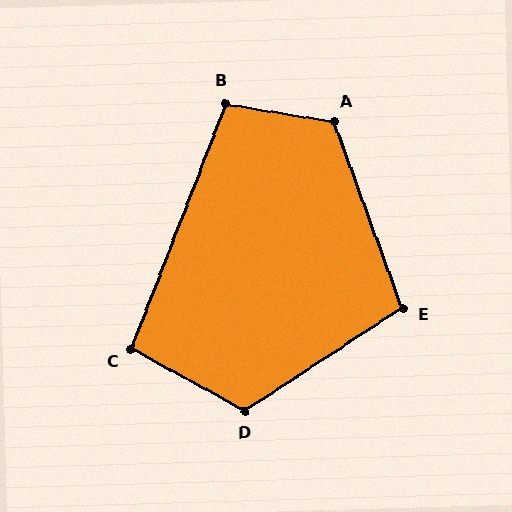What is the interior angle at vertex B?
Approximately 102 degrees (obtuse).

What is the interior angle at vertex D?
Approximately 118 degrees (obtuse).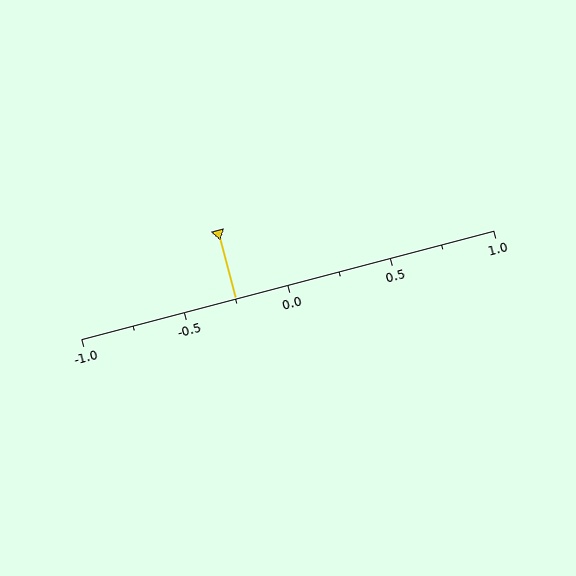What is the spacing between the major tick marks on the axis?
The major ticks are spaced 0.5 apart.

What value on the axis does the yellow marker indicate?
The marker indicates approximately -0.25.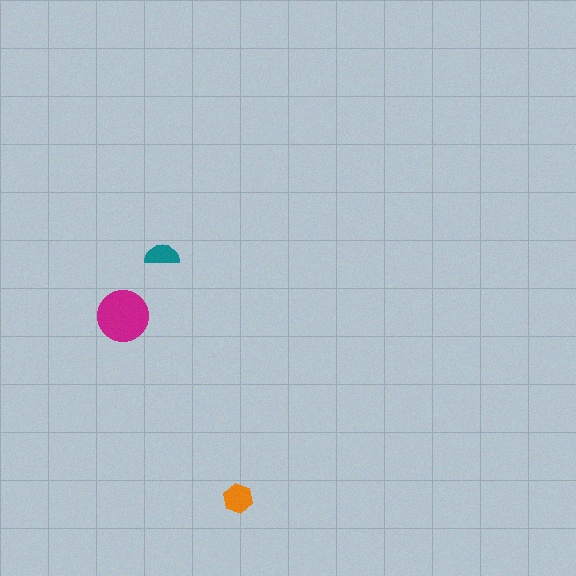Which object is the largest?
The magenta circle.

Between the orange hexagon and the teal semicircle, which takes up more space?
The orange hexagon.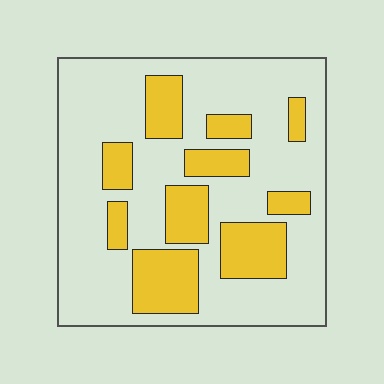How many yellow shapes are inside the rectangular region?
10.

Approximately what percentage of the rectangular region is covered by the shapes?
Approximately 30%.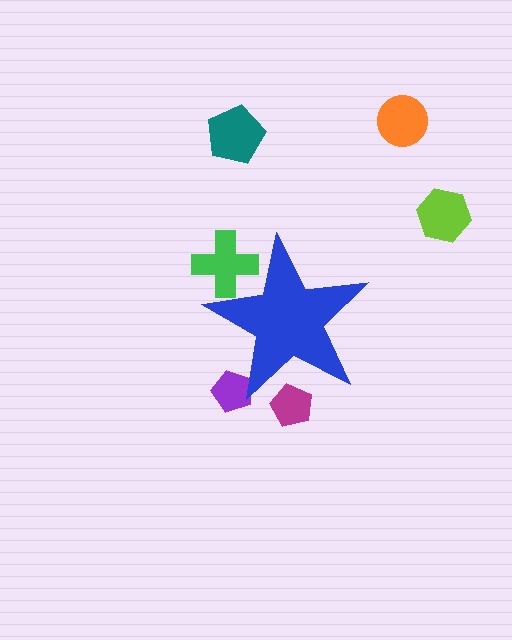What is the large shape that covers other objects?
A blue star.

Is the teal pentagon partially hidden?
No, the teal pentagon is fully visible.